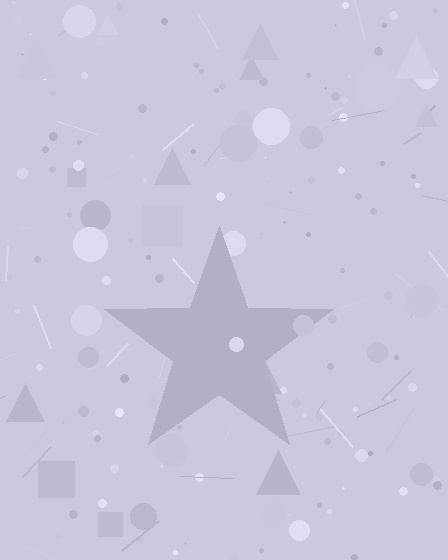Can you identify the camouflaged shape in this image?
The camouflaged shape is a star.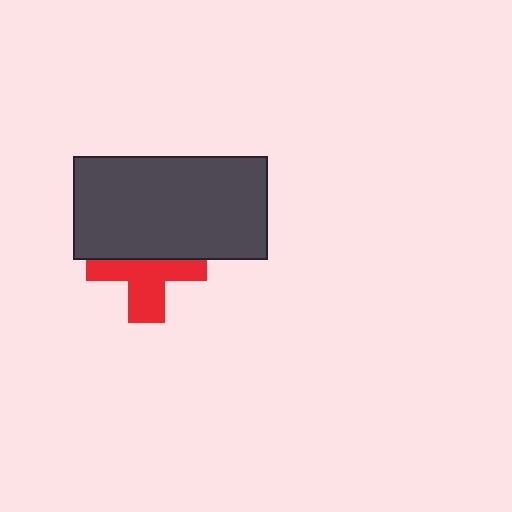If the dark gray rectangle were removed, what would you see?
You would see the complete red cross.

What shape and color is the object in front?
The object in front is a dark gray rectangle.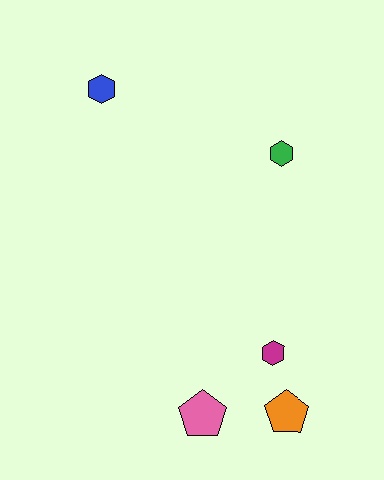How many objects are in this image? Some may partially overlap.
There are 5 objects.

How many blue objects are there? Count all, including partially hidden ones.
There is 1 blue object.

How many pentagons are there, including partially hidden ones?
There are 2 pentagons.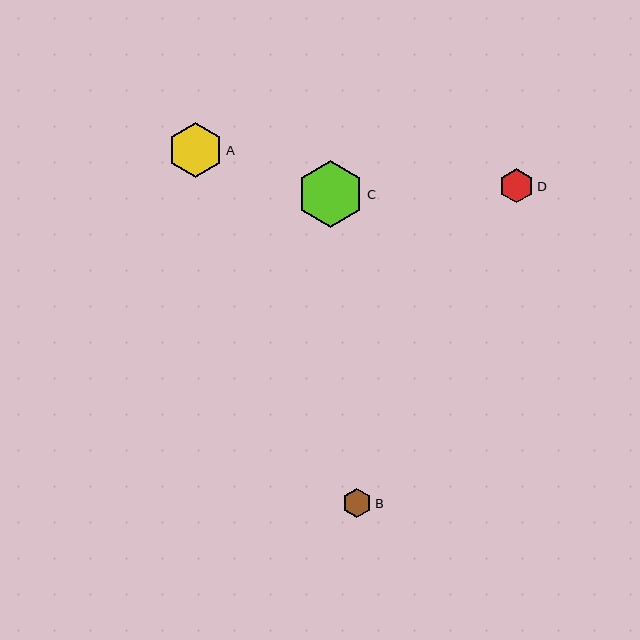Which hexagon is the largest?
Hexagon C is the largest with a size of approximately 67 pixels.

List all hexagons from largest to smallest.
From largest to smallest: C, A, D, B.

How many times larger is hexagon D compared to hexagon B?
Hexagon D is approximately 1.2 times the size of hexagon B.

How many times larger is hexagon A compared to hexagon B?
Hexagon A is approximately 1.9 times the size of hexagon B.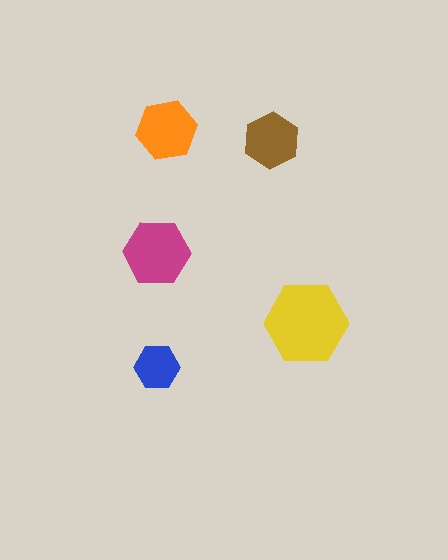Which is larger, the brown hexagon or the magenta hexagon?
The magenta one.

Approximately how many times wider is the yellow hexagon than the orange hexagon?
About 1.5 times wider.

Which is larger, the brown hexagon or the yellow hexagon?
The yellow one.